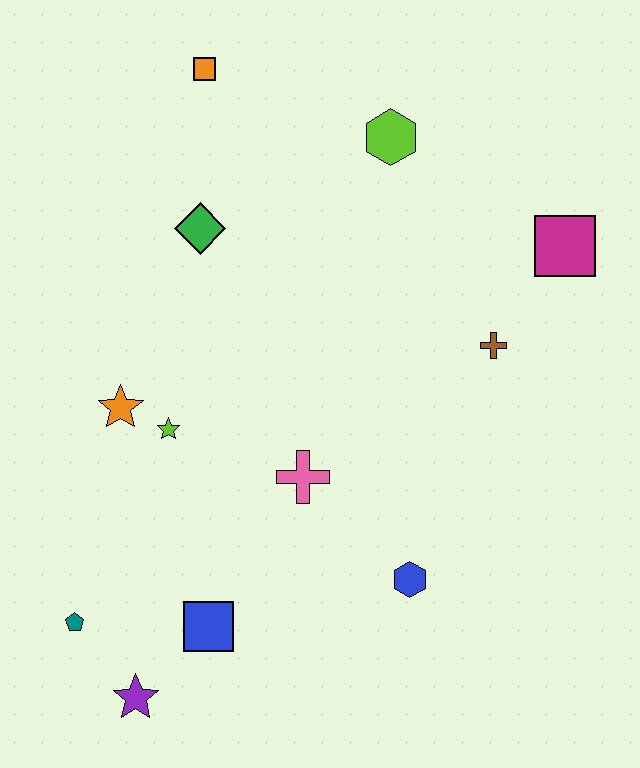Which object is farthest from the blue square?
The orange square is farthest from the blue square.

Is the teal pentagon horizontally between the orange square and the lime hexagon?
No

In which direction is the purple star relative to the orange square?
The purple star is below the orange square.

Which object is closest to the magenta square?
The brown cross is closest to the magenta square.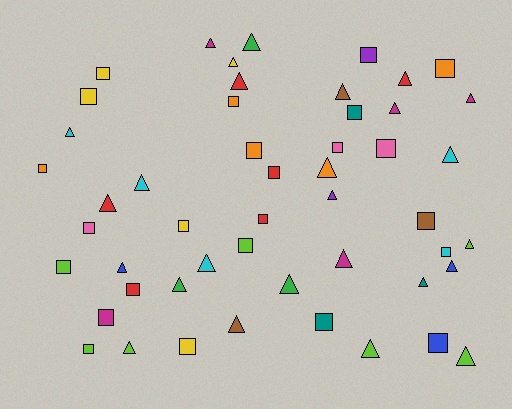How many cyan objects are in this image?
There are 5 cyan objects.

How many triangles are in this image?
There are 26 triangles.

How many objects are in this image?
There are 50 objects.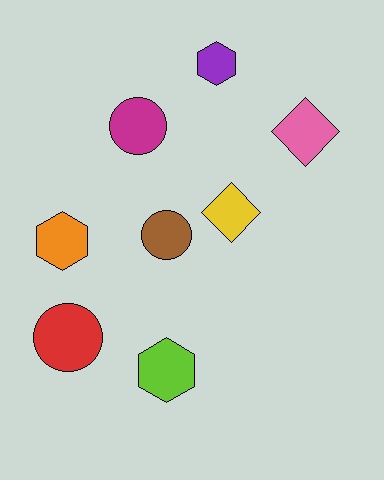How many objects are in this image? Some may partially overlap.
There are 8 objects.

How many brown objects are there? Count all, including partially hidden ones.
There is 1 brown object.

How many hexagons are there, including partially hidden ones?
There are 3 hexagons.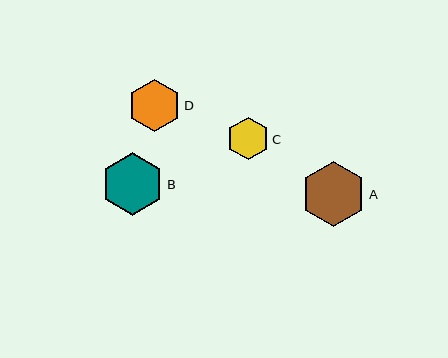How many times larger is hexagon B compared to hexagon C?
Hexagon B is approximately 1.5 times the size of hexagon C.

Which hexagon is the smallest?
Hexagon C is the smallest with a size of approximately 42 pixels.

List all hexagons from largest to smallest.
From largest to smallest: A, B, D, C.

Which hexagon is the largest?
Hexagon A is the largest with a size of approximately 65 pixels.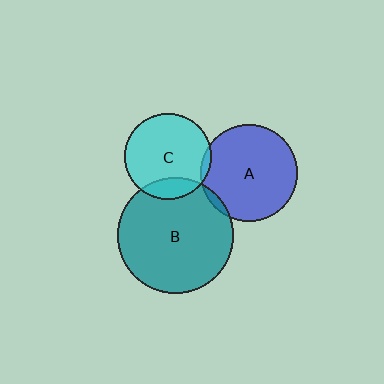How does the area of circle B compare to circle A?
Approximately 1.4 times.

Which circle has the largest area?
Circle B (teal).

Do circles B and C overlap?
Yes.